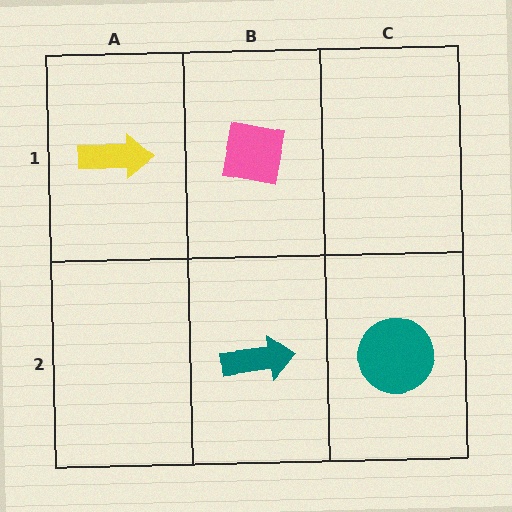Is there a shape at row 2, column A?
No, that cell is empty.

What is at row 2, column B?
A teal arrow.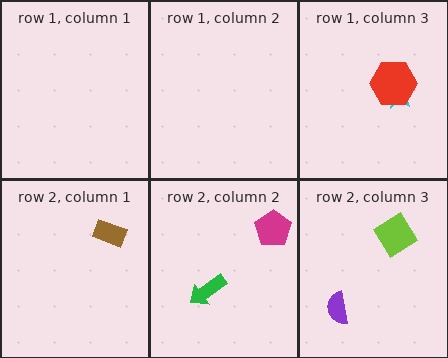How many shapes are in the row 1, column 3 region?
2.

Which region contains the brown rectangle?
The row 2, column 1 region.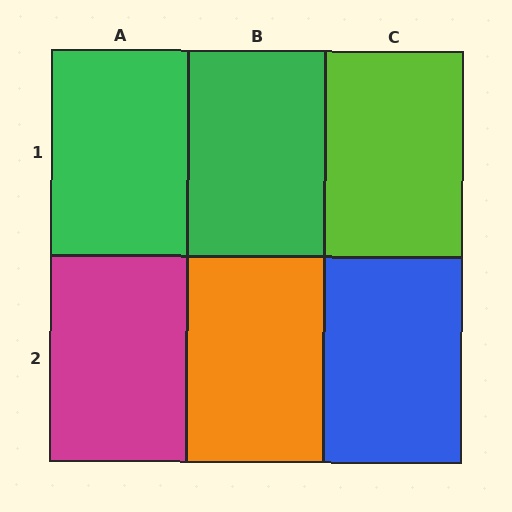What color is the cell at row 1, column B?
Green.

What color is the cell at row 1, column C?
Lime.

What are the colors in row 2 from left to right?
Magenta, orange, blue.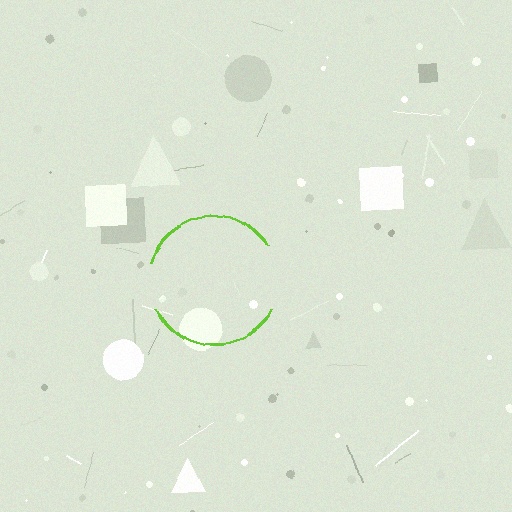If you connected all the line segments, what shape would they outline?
They would outline a circle.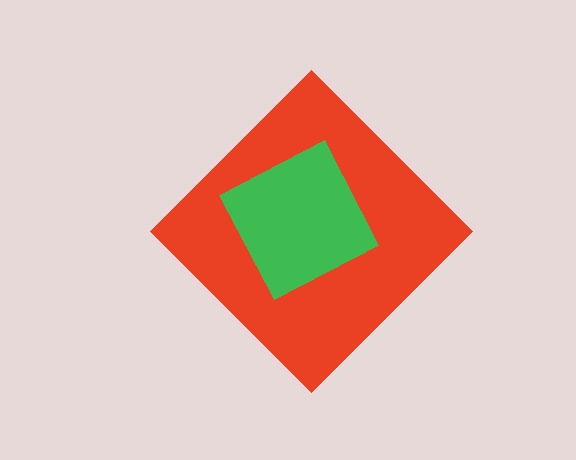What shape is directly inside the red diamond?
The green square.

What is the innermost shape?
The green square.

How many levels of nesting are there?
2.